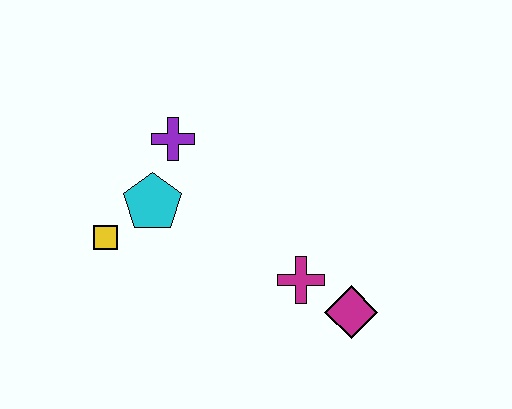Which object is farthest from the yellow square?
The magenta diamond is farthest from the yellow square.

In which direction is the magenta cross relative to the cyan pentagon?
The magenta cross is to the right of the cyan pentagon.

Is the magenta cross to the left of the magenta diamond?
Yes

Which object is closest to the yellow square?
The cyan pentagon is closest to the yellow square.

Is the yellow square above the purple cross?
No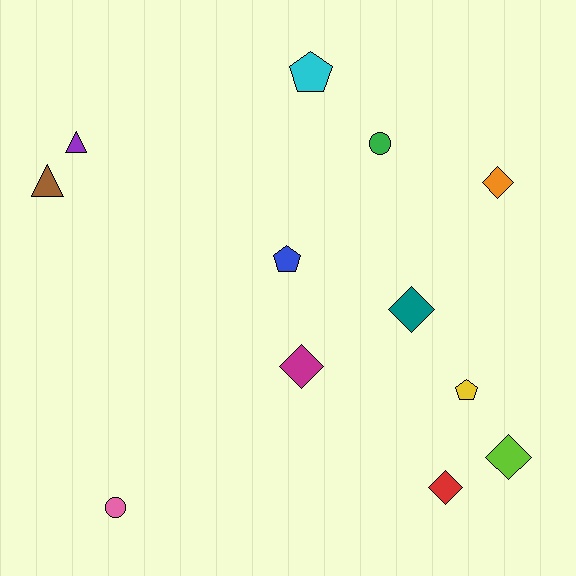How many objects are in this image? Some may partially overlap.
There are 12 objects.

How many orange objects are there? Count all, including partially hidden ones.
There is 1 orange object.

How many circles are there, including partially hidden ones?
There are 2 circles.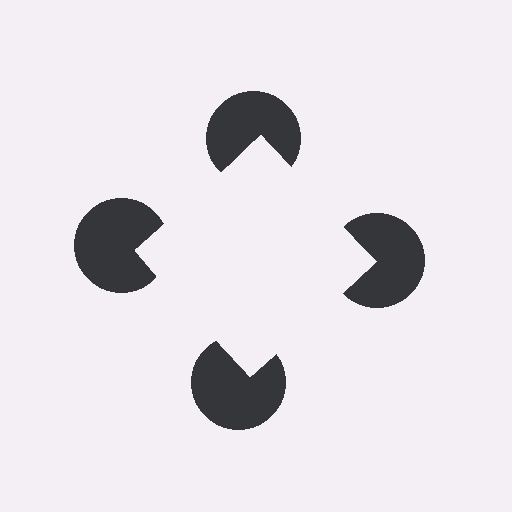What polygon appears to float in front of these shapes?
An illusory square — its edges are inferred from the aligned wedge cuts in the pac-man discs, not physically drawn.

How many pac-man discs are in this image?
There are 4 — one at each vertex of the illusory square.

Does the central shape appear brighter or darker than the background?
It typically appears slightly brighter than the background, even though no actual brightness change is drawn.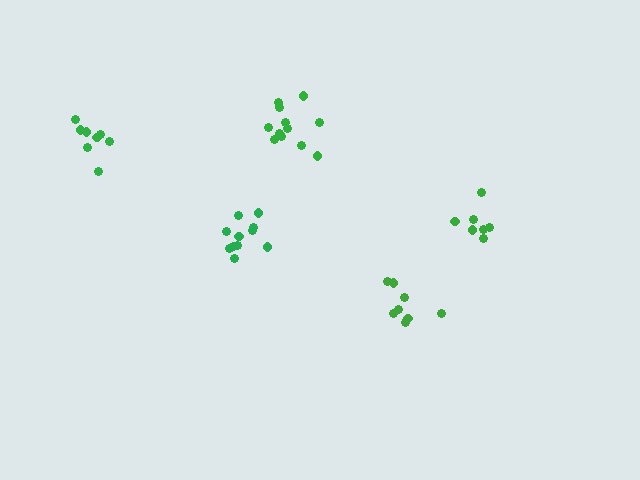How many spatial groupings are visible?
There are 5 spatial groupings.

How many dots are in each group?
Group 1: 7 dots, Group 2: 8 dots, Group 3: 8 dots, Group 4: 11 dots, Group 5: 12 dots (46 total).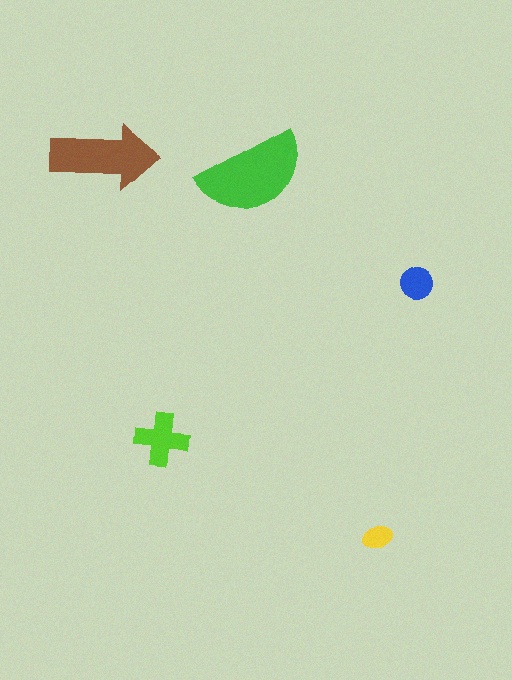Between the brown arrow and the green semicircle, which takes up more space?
The green semicircle.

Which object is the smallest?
The yellow ellipse.